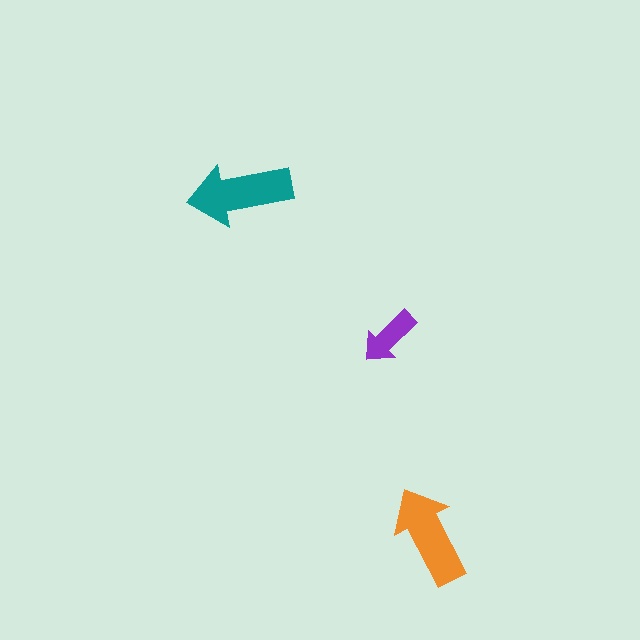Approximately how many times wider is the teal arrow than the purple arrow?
About 1.5 times wider.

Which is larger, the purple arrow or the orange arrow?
The orange one.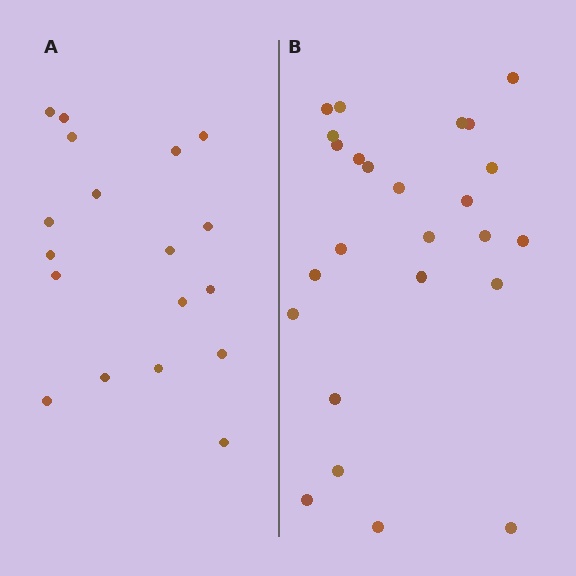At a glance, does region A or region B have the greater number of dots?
Region B (the right region) has more dots.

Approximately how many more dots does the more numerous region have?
Region B has roughly 8 or so more dots than region A.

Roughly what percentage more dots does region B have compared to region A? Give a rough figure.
About 40% more.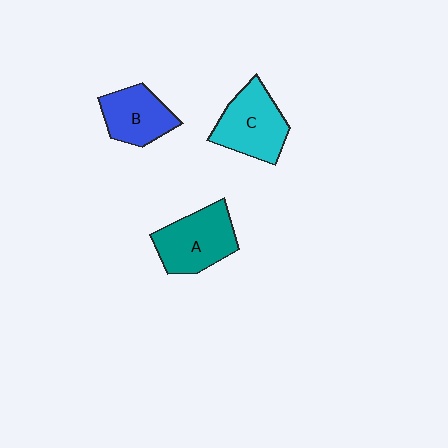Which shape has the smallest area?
Shape B (blue).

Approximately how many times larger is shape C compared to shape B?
Approximately 1.2 times.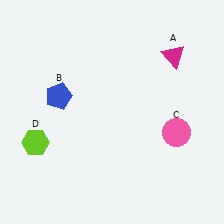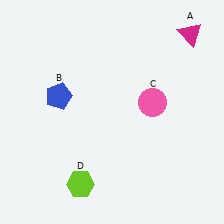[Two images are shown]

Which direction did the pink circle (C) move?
The pink circle (C) moved up.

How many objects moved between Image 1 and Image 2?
3 objects moved between the two images.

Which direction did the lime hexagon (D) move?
The lime hexagon (D) moved right.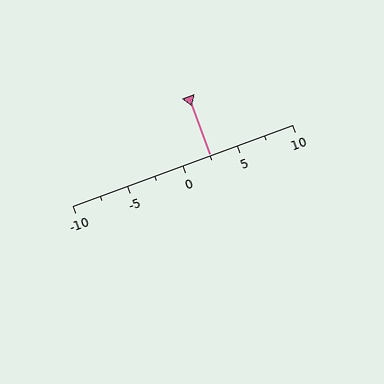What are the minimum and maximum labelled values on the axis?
The axis runs from -10 to 10.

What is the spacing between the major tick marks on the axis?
The major ticks are spaced 5 apart.